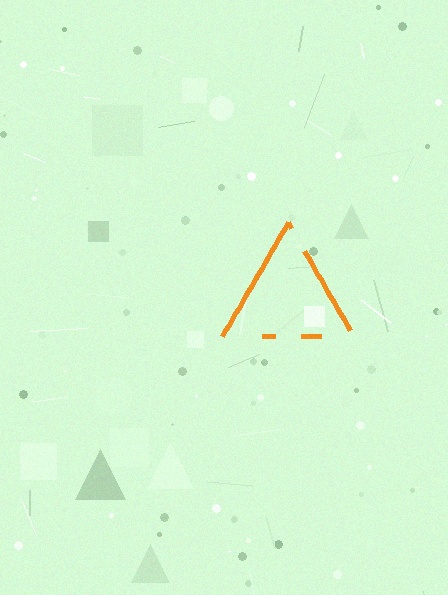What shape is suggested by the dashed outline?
The dashed outline suggests a triangle.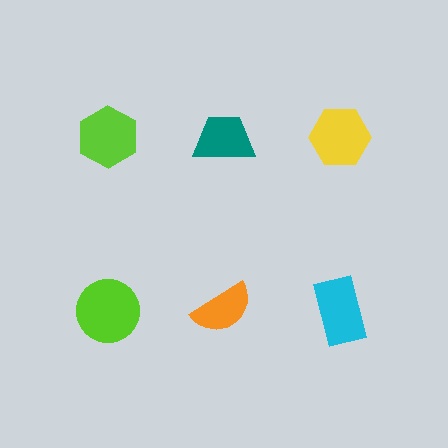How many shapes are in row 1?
3 shapes.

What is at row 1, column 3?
A yellow hexagon.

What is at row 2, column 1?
A lime circle.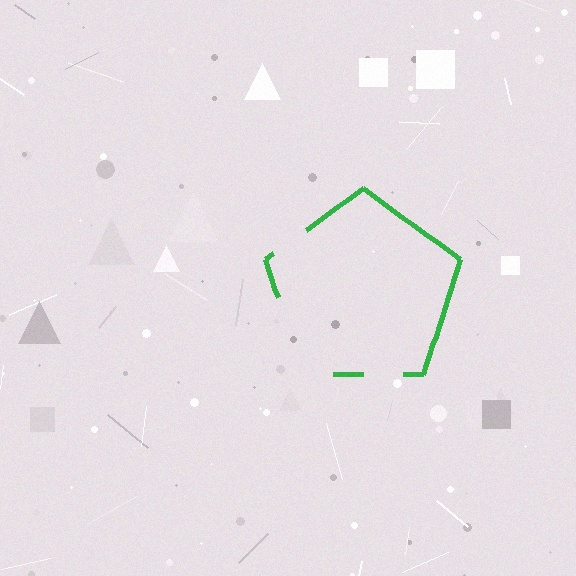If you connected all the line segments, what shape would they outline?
They would outline a pentagon.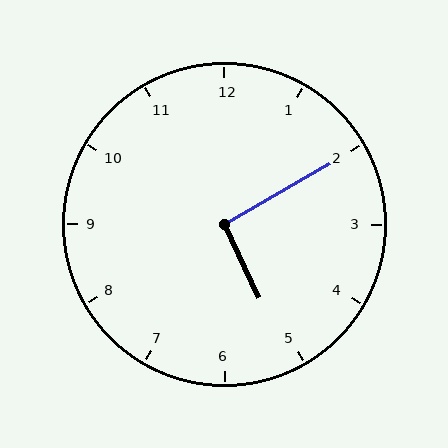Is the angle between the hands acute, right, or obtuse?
It is right.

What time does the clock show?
5:10.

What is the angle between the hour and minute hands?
Approximately 95 degrees.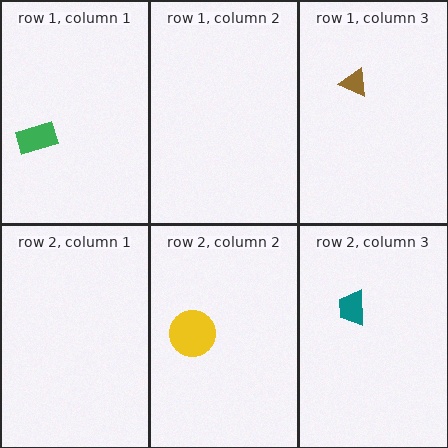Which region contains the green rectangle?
The row 1, column 1 region.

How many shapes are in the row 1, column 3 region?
1.